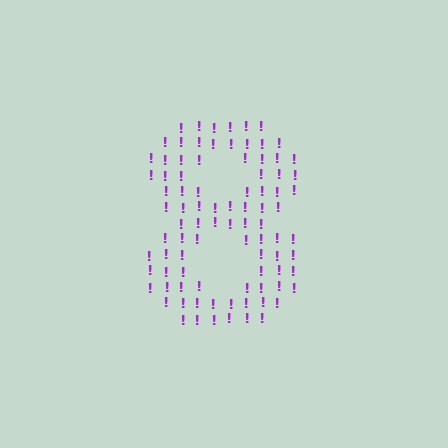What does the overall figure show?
The overall figure shows the digit 8.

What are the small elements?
The small elements are exclamation marks.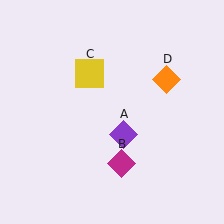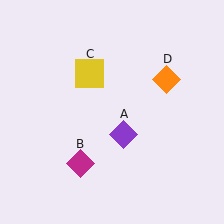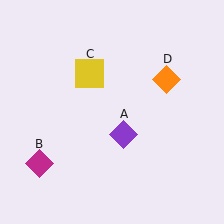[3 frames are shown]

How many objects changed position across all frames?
1 object changed position: magenta diamond (object B).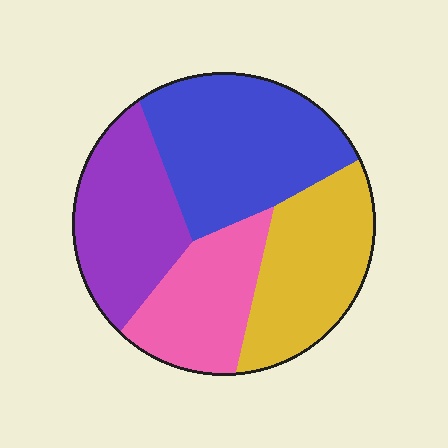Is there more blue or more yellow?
Blue.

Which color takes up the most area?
Blue, at roughly 30%.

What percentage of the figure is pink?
Pink takes up about one fifth (1/5) of the figure.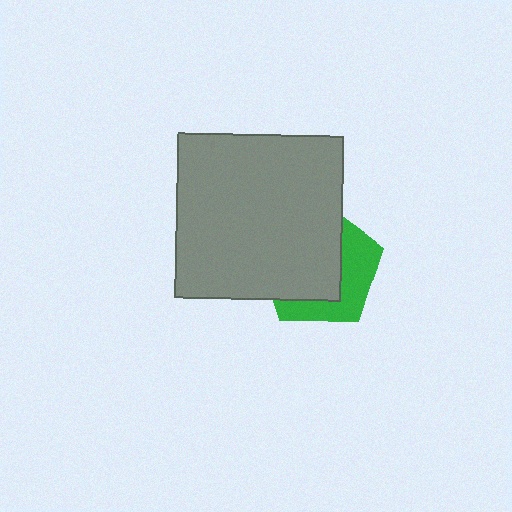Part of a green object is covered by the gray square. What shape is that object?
It is a pentagon.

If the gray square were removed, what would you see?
You would see the complete green pentagon.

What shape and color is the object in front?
The object in front is a gray square.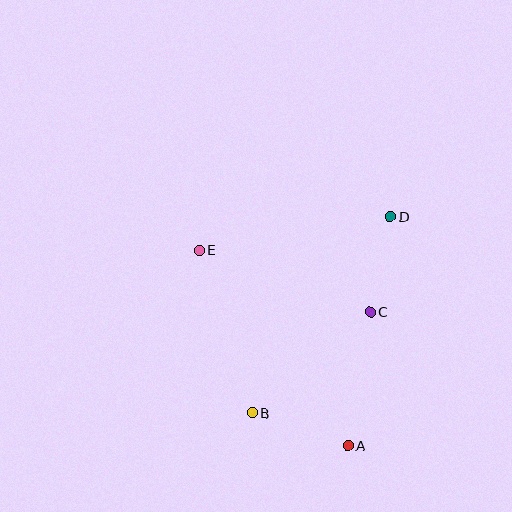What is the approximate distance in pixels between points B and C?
The distance between B and C is approximately 155 pixels.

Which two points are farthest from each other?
Points A and E are farthest from each other.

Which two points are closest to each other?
Points C and D are closest to each other.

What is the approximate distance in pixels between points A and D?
The distance between A and D is approximately 233 pixels.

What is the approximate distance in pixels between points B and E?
The distance between B and E is approximately 171 pixels.